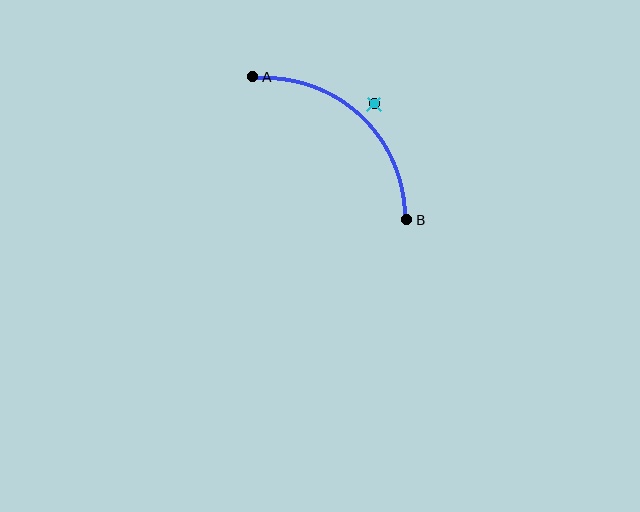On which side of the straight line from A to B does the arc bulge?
The arc bulges above and to the right of the straight line connecting A and B.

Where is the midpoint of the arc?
The arc midpoint is the point on the curve farthest from the straight line joining A and B. It sits above and to the right of that line.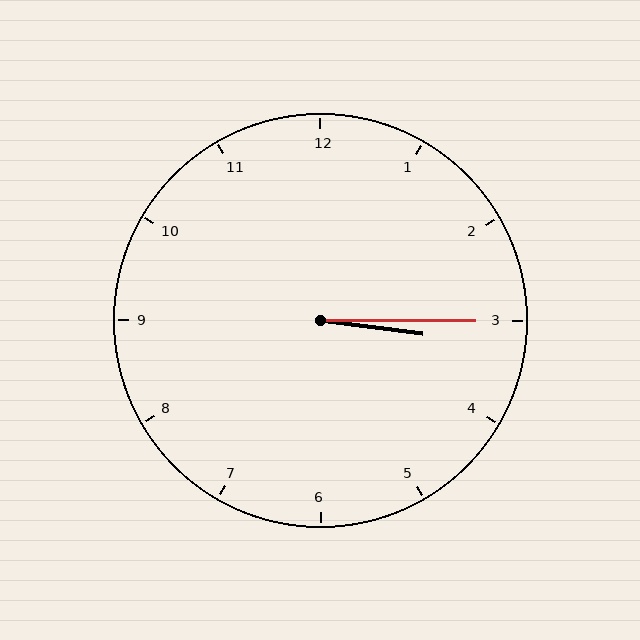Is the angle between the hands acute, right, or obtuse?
It is acute.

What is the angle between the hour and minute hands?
Approximately 8 degrees.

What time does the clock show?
3:15.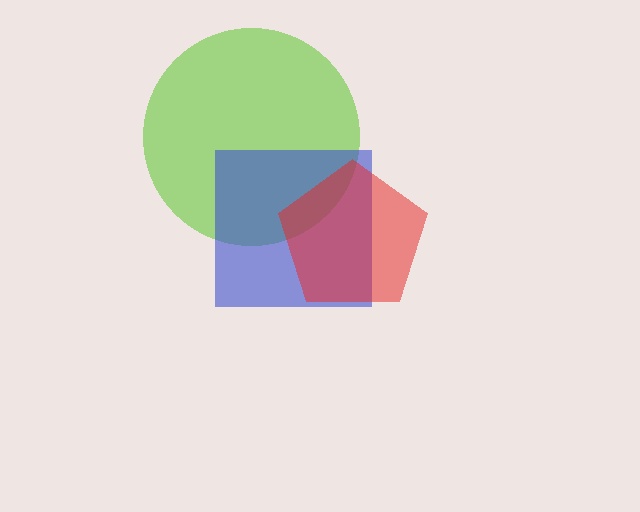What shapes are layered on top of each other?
The layered shapes are: a lime circle, a blue square, a red pentagon.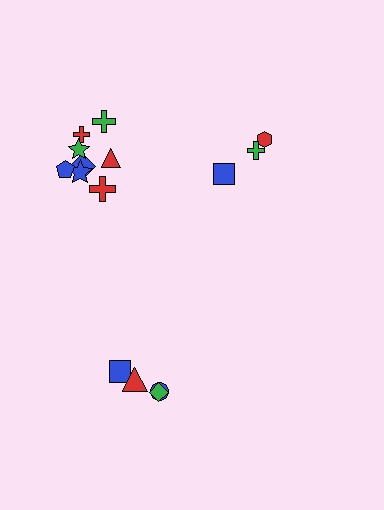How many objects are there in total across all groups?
There are 15 objects.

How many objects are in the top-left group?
There are 8 objects.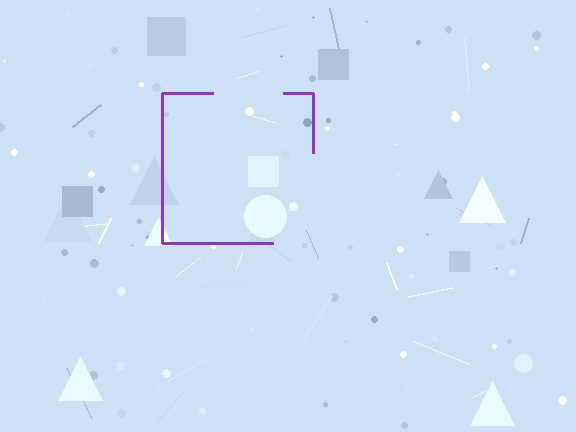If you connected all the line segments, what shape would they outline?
They would outline a square.